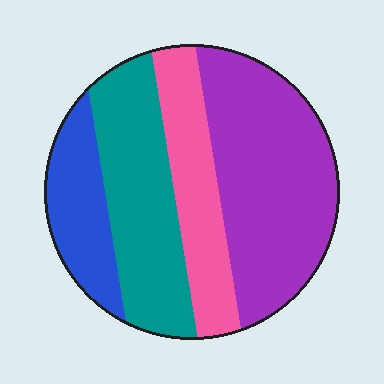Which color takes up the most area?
Purple, at roughly 40%.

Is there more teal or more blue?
Teal.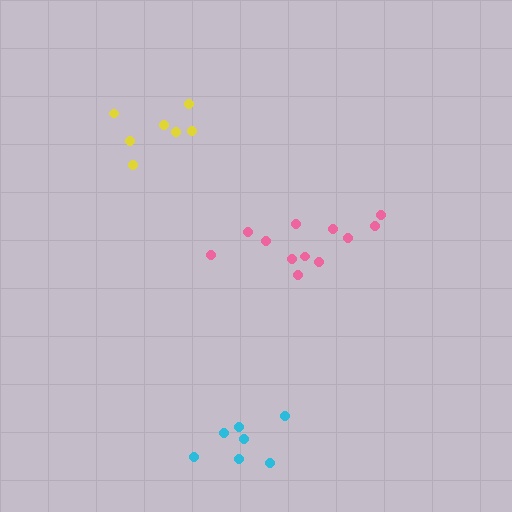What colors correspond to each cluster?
The clusters are colored: pink, yellow, cyan.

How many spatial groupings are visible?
There are 3 spatial groupings.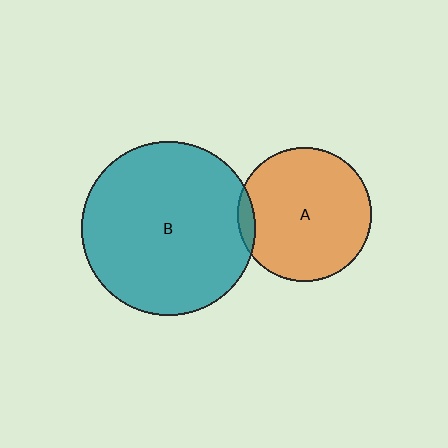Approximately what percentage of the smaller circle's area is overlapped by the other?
Approximately 5%.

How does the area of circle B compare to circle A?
Approximately 1.7 times.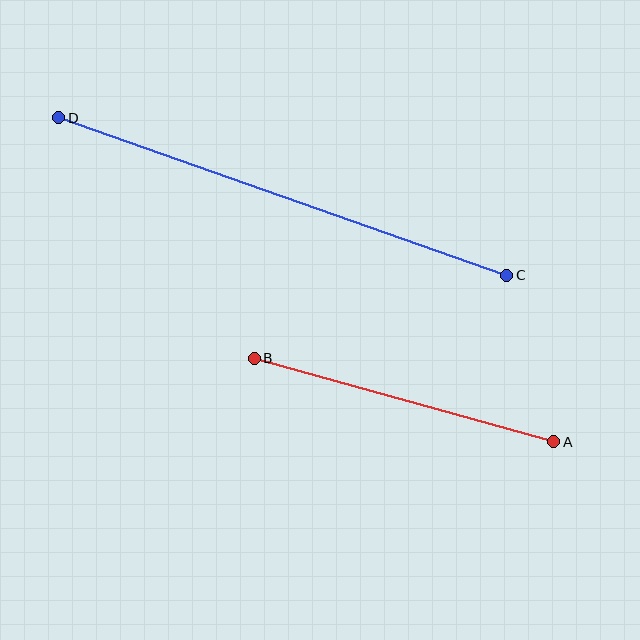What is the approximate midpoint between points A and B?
The midpoint is at approximately (404, 400) pixels.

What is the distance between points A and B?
The distance is approximately 311 pixels.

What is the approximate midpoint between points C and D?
The midpoint is at approximately (283, 197) pixels.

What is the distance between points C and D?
The distance is approximately 475 pixels.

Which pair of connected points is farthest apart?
Points C and D are farthest apart.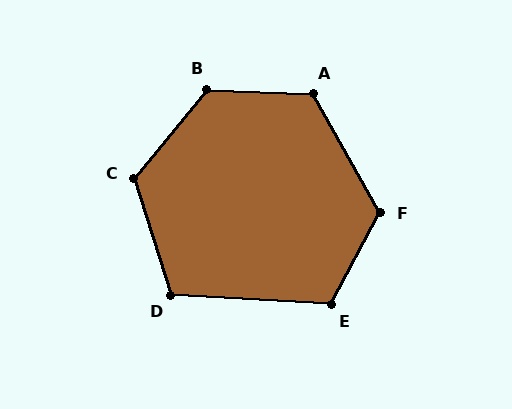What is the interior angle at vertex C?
Approximately 123 degrees (obtuse).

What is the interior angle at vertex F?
Approximately 122 degrees (obtuse).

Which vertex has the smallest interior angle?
D, at approximately 110 degrees.